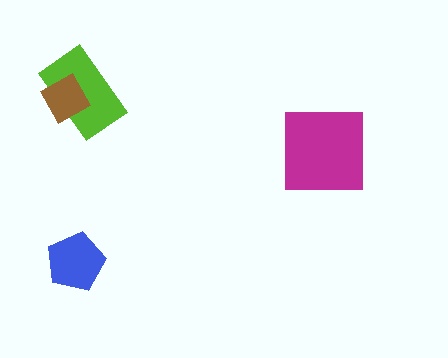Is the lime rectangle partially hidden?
Yes, it is partially covered by another shape.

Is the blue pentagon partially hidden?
No, no other shape covers it.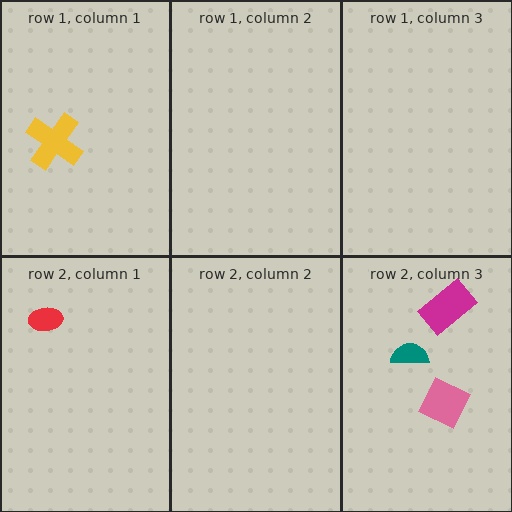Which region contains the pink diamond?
The row 2, column 3 region.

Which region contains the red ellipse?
The row 2, column 1 region.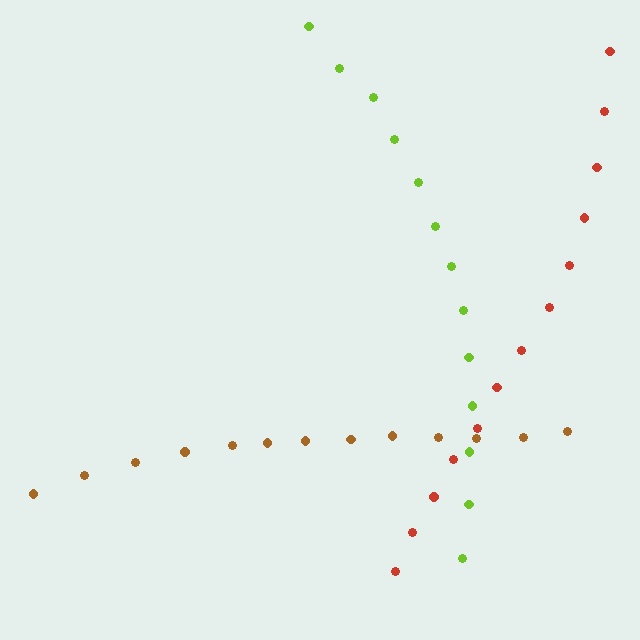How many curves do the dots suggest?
There are 3 distinct paths.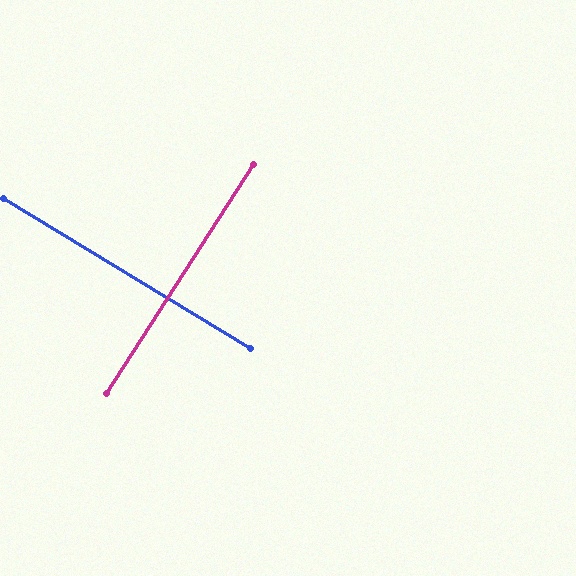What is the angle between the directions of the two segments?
Approximately 89 degrees.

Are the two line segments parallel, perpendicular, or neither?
Perpendicular — they meet at approximately 89°.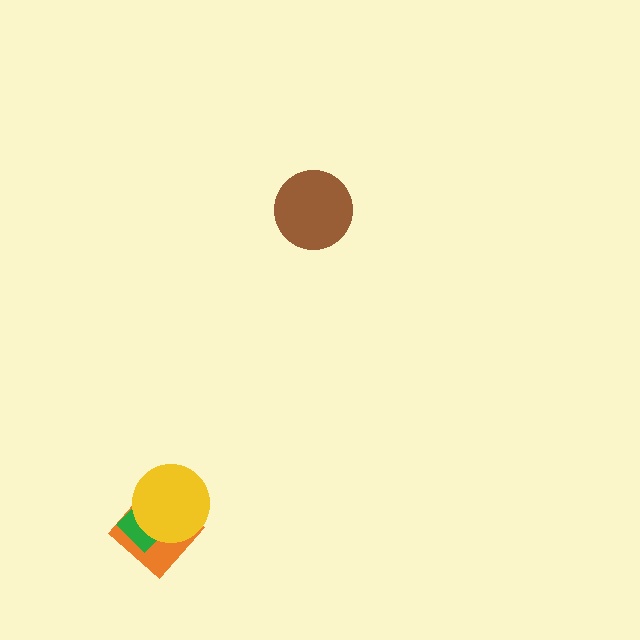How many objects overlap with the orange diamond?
2 objects overlap with the orange diamond.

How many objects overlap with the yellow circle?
2 objects overlap with the yellow circle.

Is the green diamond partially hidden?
Yes, it is partially covered by another shape.